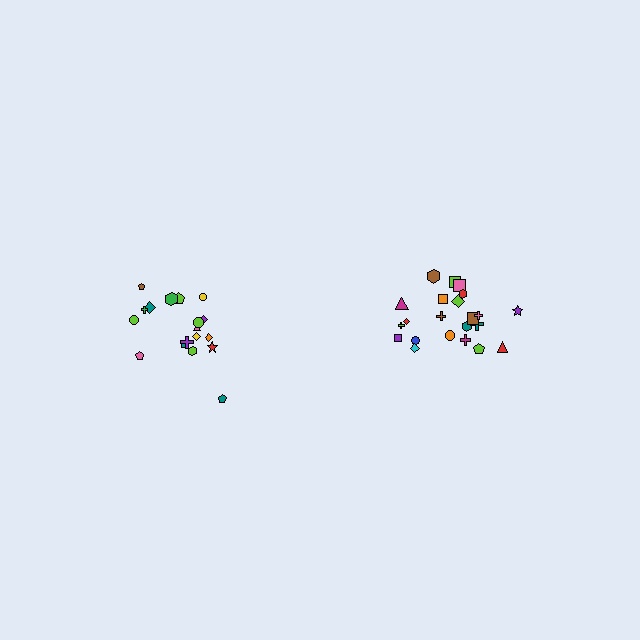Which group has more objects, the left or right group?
The right group.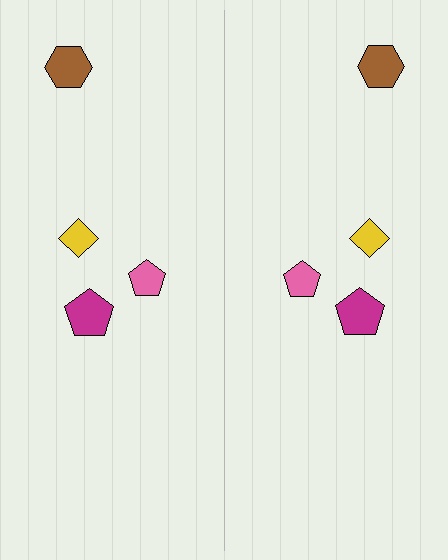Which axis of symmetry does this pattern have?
The pattern has a vertical axis of symmetry running through the center of the image.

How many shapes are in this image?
There are 8 shapes in this image.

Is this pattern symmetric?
Yes, this pattern has bilateral (reflection) symmetry.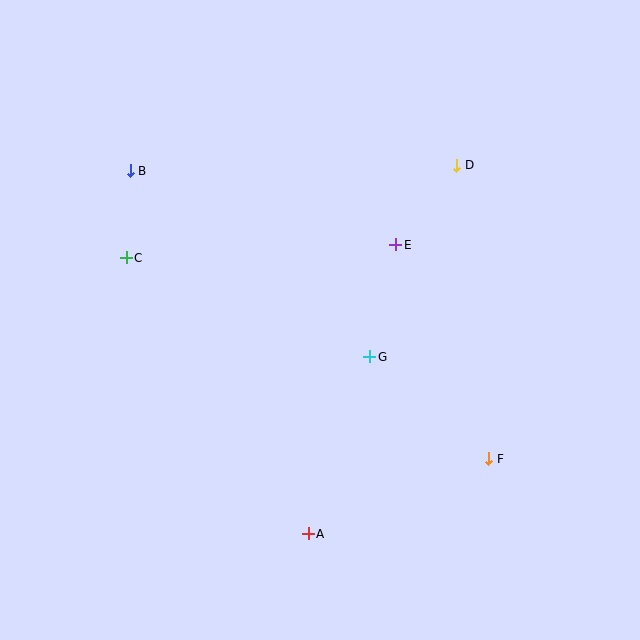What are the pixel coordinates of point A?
Point A is at (308, 534).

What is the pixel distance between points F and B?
The distance between F and B is 460 pixels.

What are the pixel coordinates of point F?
Point F is at (489, 458).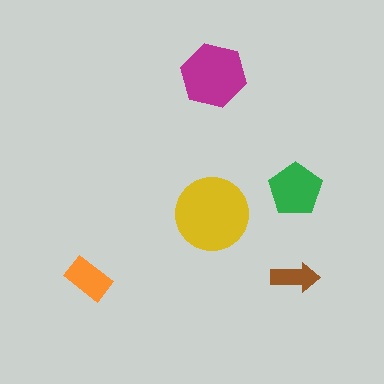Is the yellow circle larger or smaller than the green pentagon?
Larger.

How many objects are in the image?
There are 5 objects in the image.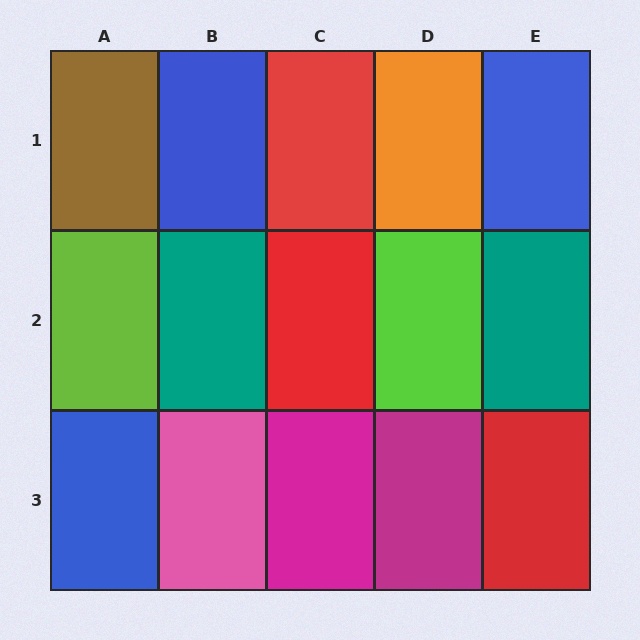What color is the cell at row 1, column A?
Brown.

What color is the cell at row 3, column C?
Magenta.